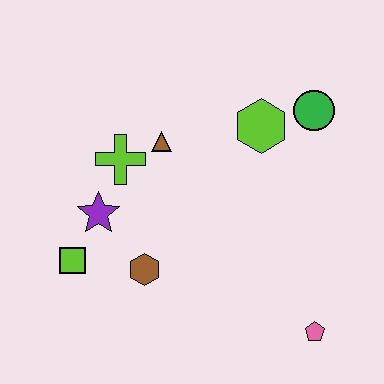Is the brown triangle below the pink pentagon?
No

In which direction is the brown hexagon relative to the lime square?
The brown hexagon is to the right of the lime square.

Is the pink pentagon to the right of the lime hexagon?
Yes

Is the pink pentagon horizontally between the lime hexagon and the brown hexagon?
No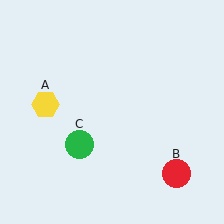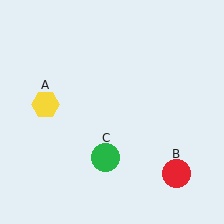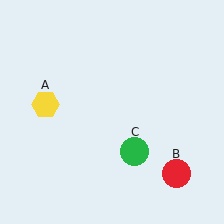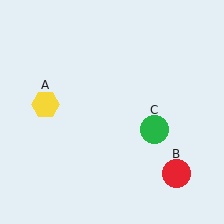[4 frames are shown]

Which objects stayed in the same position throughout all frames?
Yellow hexagon (object A) and red circle (object B) remained stationary.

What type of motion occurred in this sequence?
The green circle (object C) rotated counterclockwise around the center of the scene.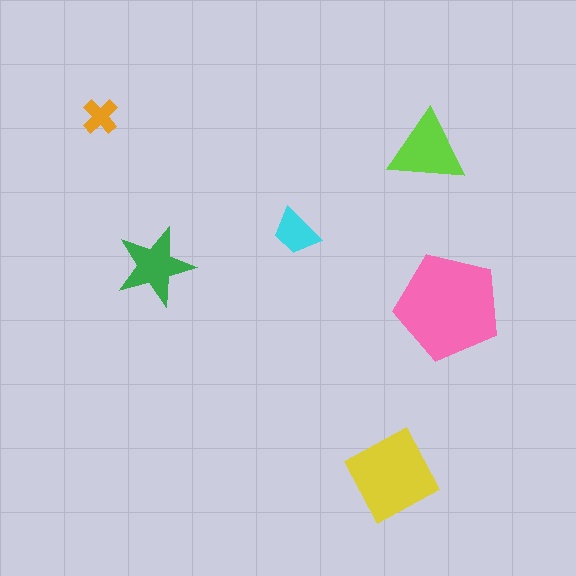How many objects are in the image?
There are 6 objects in the image.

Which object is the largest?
The pink pentagon.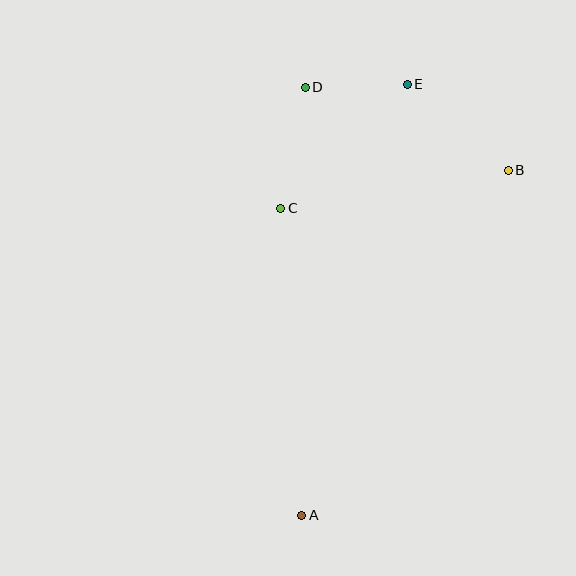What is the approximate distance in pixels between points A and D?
The distance between A and D is approximately 428 pixels.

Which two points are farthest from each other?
Points A and E are farthest from each other.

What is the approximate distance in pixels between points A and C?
The distance between A and C is approximately 308 pixels.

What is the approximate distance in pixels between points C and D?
The distance between C and D is approximately 124 pixels.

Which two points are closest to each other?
Points D and E are closest to each other.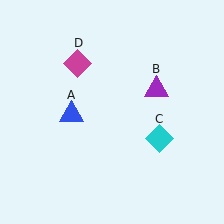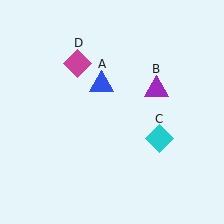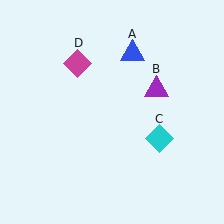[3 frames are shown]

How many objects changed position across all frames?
1 object changed position: blue triangle (object A).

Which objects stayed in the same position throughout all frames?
Purple triangle (object B) and cyan diamond (object C) and magenta diamond (object D) remained stationary.